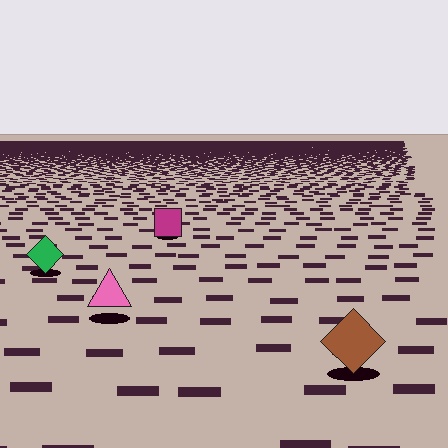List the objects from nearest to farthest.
From nearest to farthest: the brown diamond, the pink triangle, the green diamond, the magenta square.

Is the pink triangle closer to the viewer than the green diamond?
Yes. The pink triangle is closer — you can tell from the texture gradient: the ground texture is coarser near it.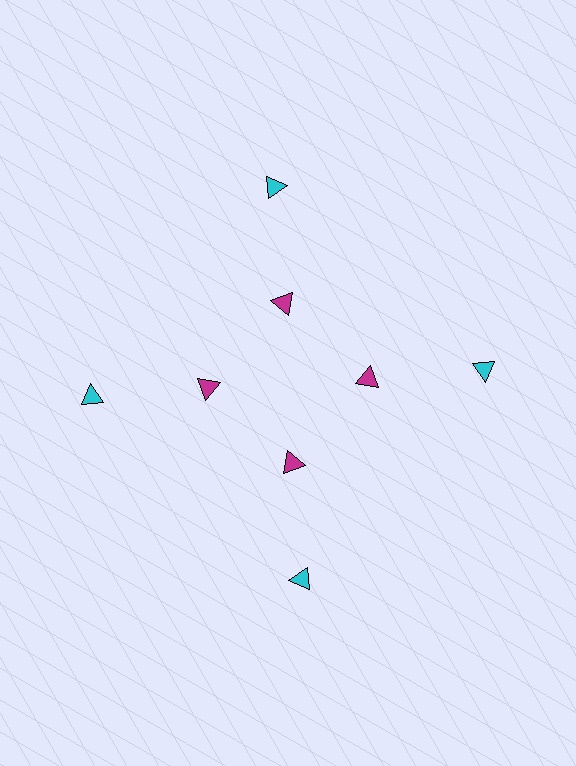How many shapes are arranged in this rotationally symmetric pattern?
There are 8 shapes, arranged in 4 groups of 2.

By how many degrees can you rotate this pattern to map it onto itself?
The pattern maps onto itself every 90 degrees of rotation.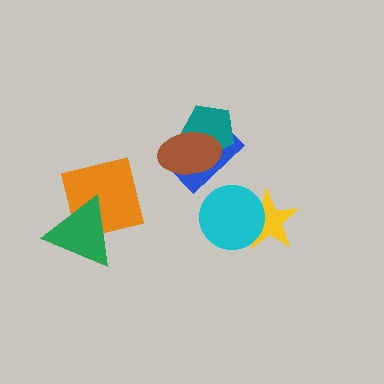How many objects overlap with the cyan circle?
1 object overlaps with the cyan circle.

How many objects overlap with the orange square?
1 object overlaps with the orange square.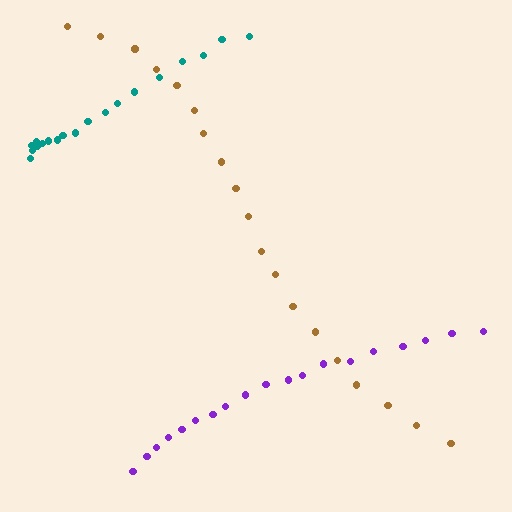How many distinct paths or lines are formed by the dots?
There are 3 distinct paths.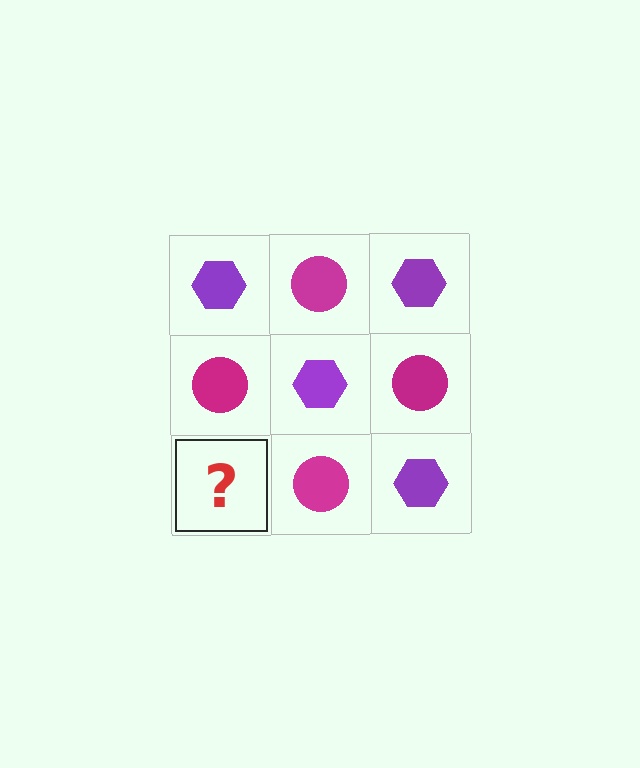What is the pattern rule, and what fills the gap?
The rule is that it alternates purple hexagon and magenta circle in a checkerboard pattern. The gap should be filled with a purple hexagon.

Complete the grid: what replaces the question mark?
The question mark should be replaced with a purple hexagon.